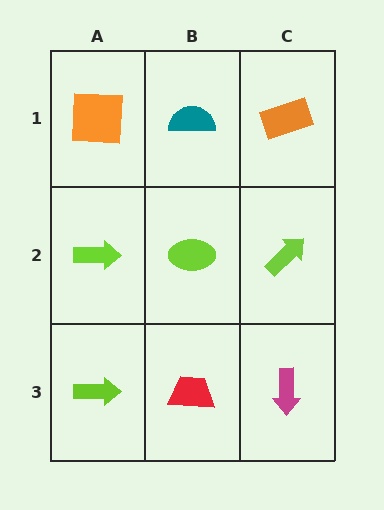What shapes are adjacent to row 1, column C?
A lime arrow (row 2, column C), a teal semicircle (row 1, column B).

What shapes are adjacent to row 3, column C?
A lime arrow (row 2, column C), a red trapezoid (row 3, column B).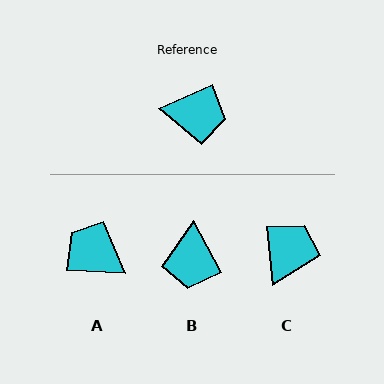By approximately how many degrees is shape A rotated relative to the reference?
Approximately 153 degrees counter-clockwise.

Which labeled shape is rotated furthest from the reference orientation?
A, about 153 degrees away.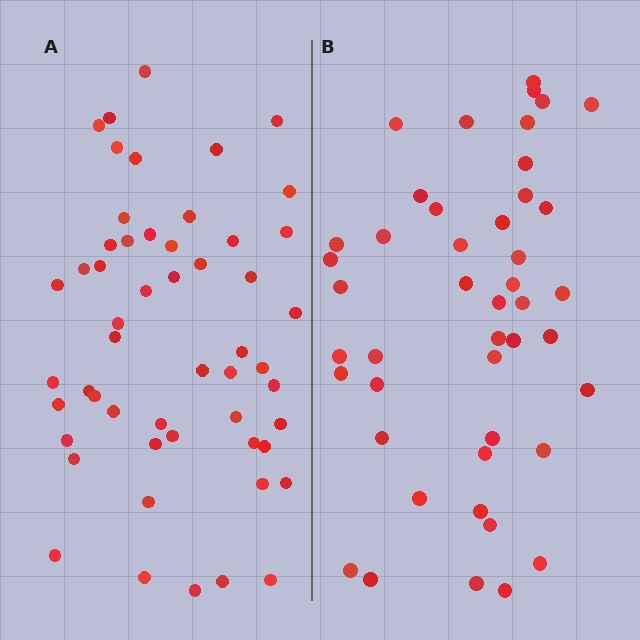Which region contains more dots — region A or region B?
Region A (the left region) has more dots.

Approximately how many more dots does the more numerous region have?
Region A has roughly 8 or so more dots than region B.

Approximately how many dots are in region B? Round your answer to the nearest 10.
About 40 dots. (The exact count is 45, which rounds to 40.)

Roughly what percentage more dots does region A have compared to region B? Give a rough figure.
About 20% more.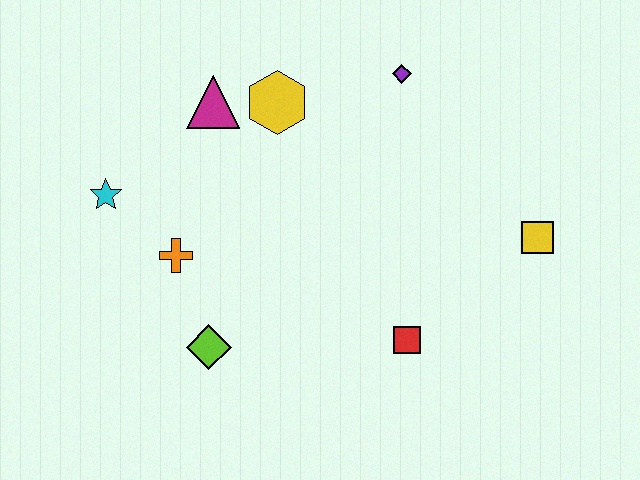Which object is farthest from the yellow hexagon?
The yellow square is farthest from the yellow hexagon.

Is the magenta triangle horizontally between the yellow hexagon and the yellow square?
No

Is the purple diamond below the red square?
No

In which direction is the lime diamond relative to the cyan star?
The lime diamond is below the cyan star.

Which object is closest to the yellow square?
The red square is closest to the yellow square.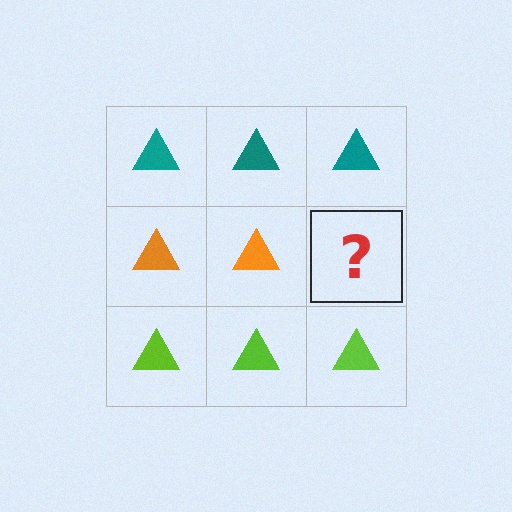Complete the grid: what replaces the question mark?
The question mark should be replaced with an orange triangle.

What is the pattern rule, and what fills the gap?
The rule is that each row has a consistent color. The gap should be filled with an orange triangle.